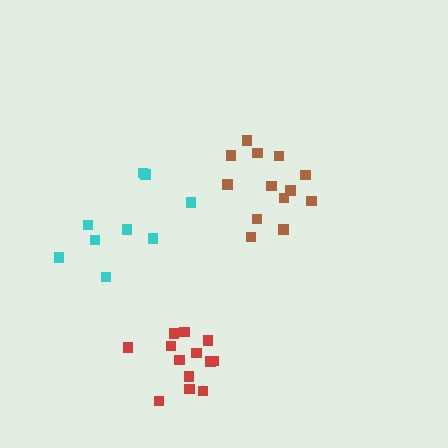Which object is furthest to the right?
The brown cluster is rightmost.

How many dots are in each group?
Group 1: 13 dots, Group 2: 9 dots, Group 3: 13 dots (35 total).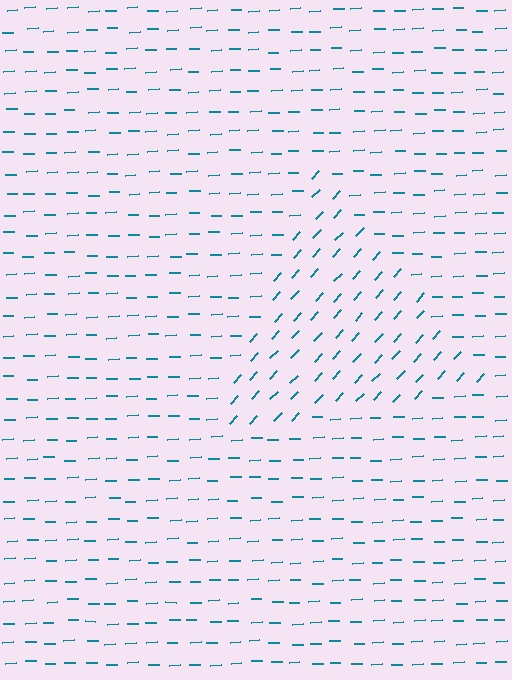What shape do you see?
I see a triangle.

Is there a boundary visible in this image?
Yes, there is a texture boundary formed by a change in line orientation.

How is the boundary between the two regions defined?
The boundary is defined purely by a change in line orientation (approximately 45 degrees difference). All lines are the same color and thickness.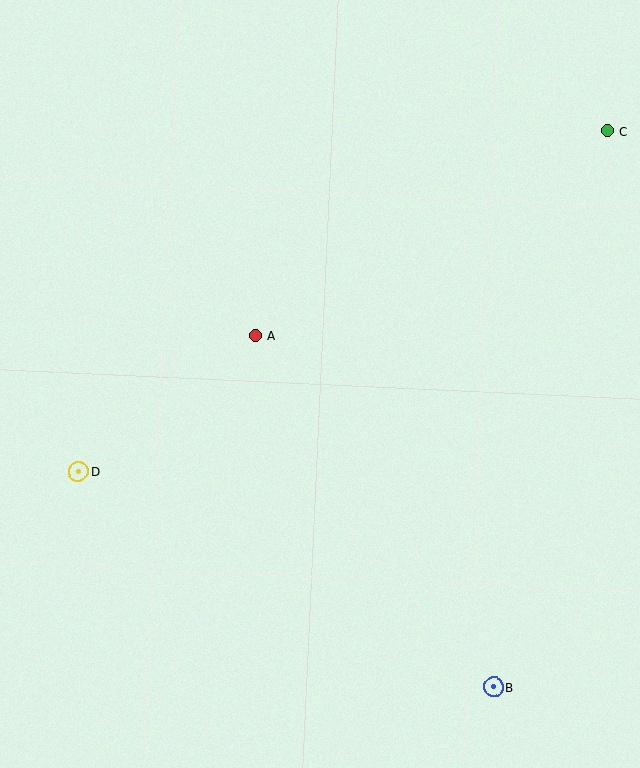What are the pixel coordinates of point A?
Point A is at (256, 335).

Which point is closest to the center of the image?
Point A at (256, 335) is closest to the center.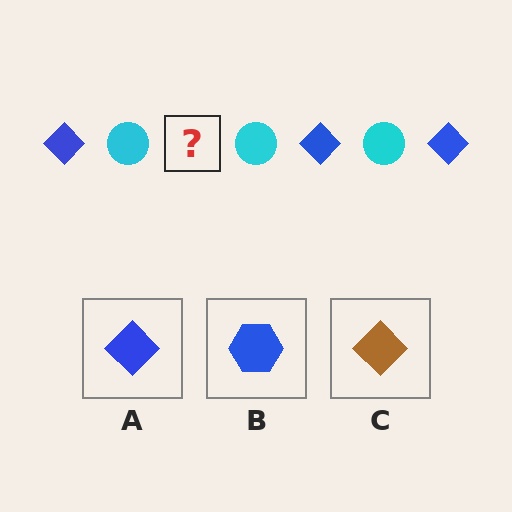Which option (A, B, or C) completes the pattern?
A.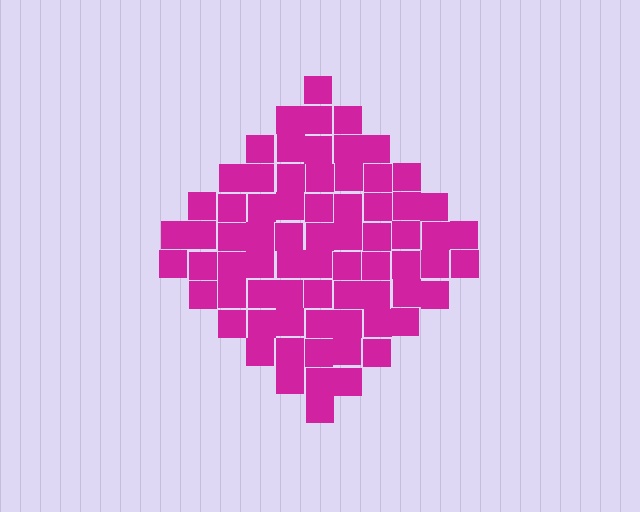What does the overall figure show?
The overall figure shows a diamond.